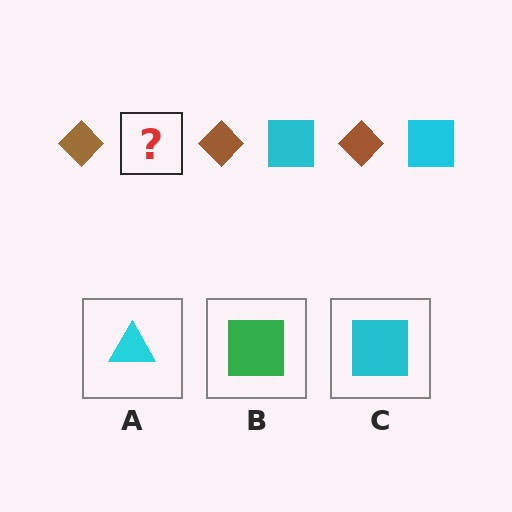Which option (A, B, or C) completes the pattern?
C.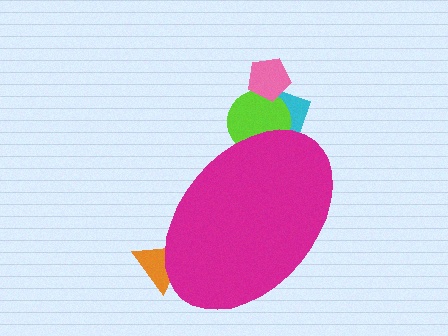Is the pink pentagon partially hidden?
No, the pink pentagon is fully visible.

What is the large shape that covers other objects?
A magenta ellipse.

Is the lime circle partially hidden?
Yes, the lime circle is partially hidden behind the magenta ellipse.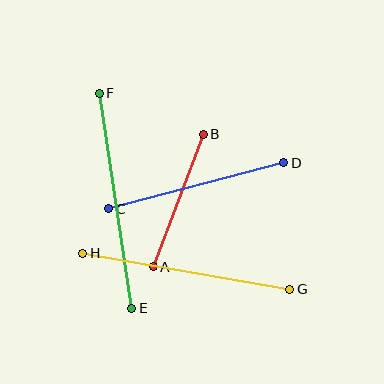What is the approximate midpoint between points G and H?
The midpoint is at approximately (186, 271) pixels.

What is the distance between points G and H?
The distance is approximately 210 pixels.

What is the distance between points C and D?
The distance is approximately 181 pixels.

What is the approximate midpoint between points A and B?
The midpoint is at approximately (178, 200) pixels.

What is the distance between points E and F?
The distance is approximately 217 pixels.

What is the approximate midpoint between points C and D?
The midpoint is at approximately (196, 186) pixels.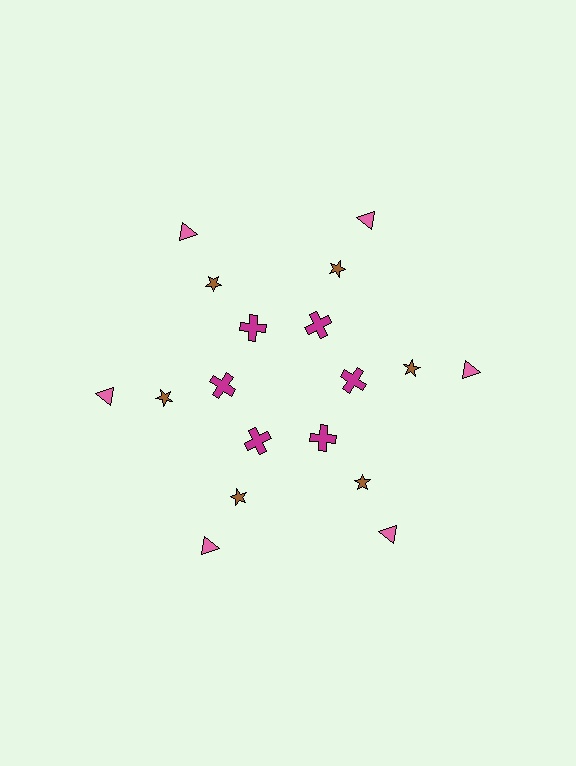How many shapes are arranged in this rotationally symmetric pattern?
There are 18 shapes, arranged in 6 groups of 3.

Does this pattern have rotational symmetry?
Yes, this pattern has 6-fold rotational symmetry. It looks the same after rotating 60 degrees around the center.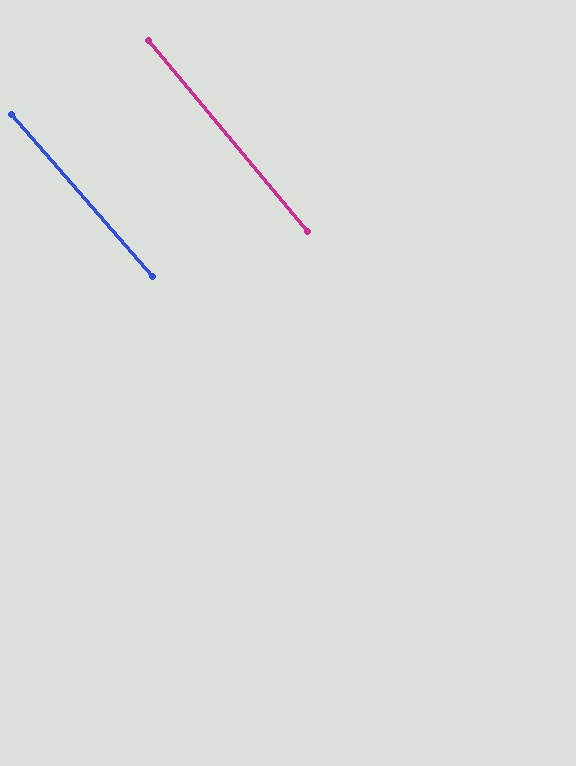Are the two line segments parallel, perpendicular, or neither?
Parallel — their directions differ by only 1.1°.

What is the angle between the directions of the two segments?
Approximately 1 degree.